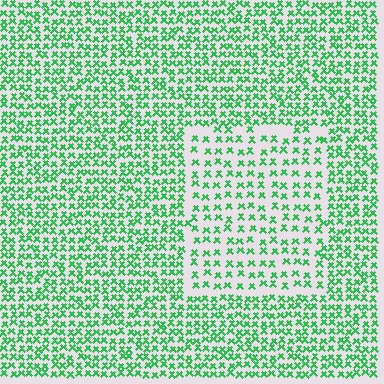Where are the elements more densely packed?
The elements are more densely packed outside the rectangle boundary.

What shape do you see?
I see a rectangle.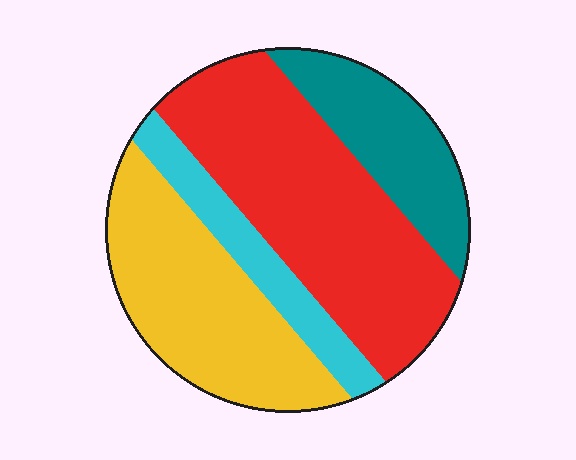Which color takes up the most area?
Red, at roughly 40%.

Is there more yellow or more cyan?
Yellow.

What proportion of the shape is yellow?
Yellow takes up about one third (1/3) of the shape.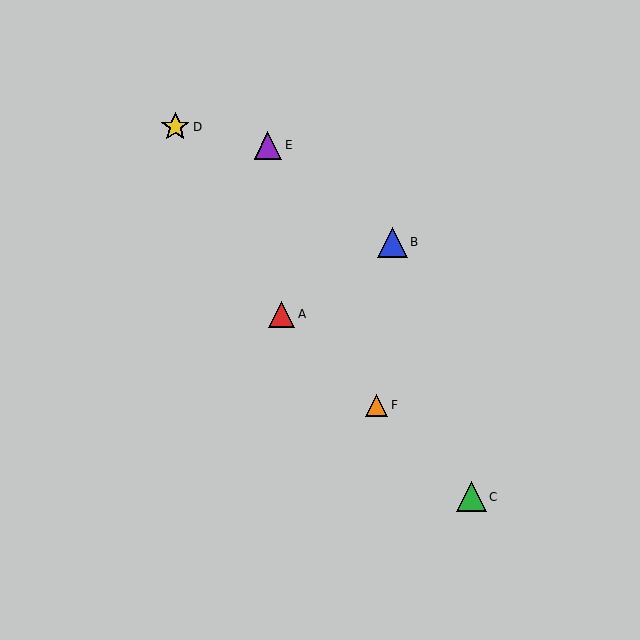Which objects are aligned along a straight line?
Objects A, C, F are aligned along a straight line.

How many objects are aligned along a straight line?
3 objects (A, C, F) are aligned along a straight line.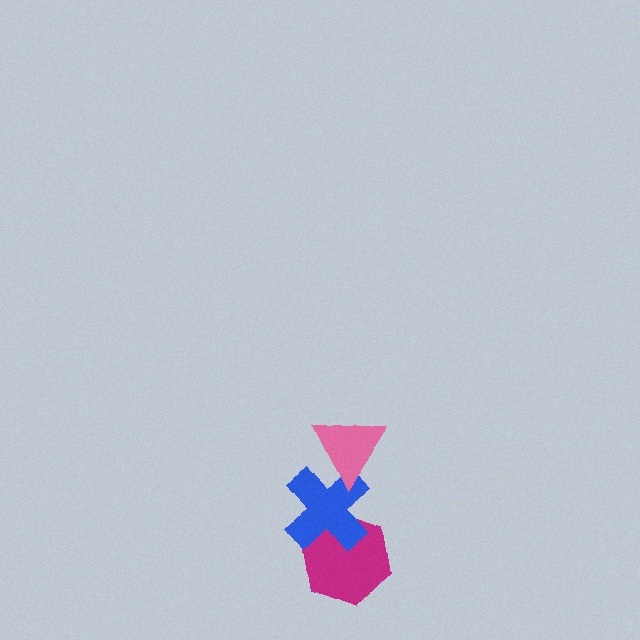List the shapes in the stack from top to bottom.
From top to bottom: the pink triangle, the blue cross, the magenta hexagon.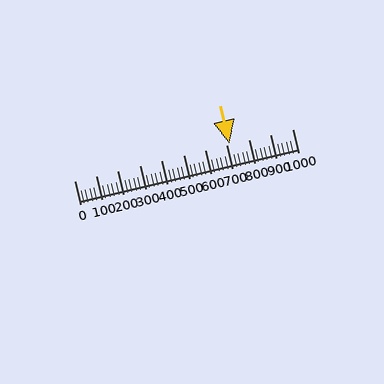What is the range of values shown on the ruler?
The ruler shows values from 0 to 1000.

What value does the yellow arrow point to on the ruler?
The yellow arrow points to approximately 712.